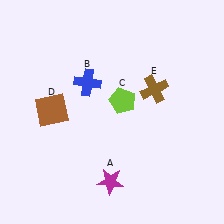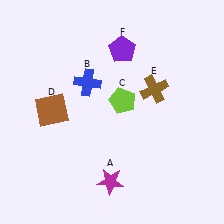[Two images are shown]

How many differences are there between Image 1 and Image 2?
There is 1 difference between the two images.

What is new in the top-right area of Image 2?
A purple pentagon (F) was added in the top-right area of Image 2.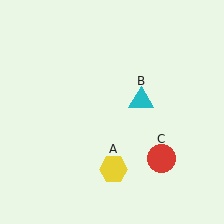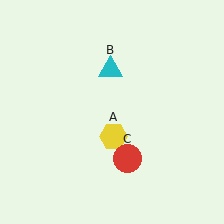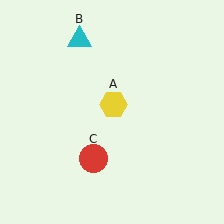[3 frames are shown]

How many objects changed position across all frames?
3 objects changed position: yellow hexagon (object A), cyan triangle (object B), red circle (object C).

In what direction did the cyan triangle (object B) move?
The cyan triangle (object B) moved up and to the left.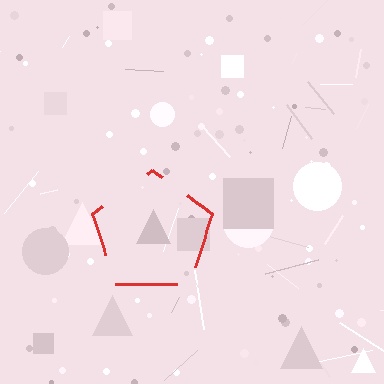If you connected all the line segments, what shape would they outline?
They would outline a pentagon.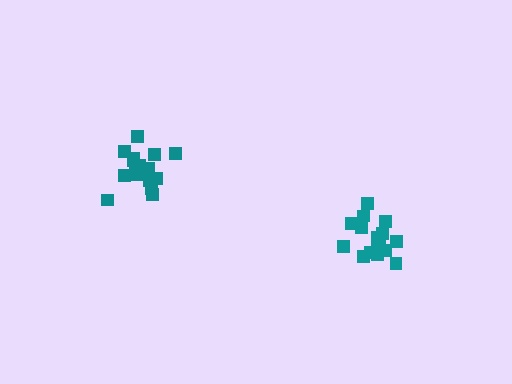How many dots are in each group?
Group 1: 16 dots, Group 2: 17 dots (33 total).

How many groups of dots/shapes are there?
There are 2 groups.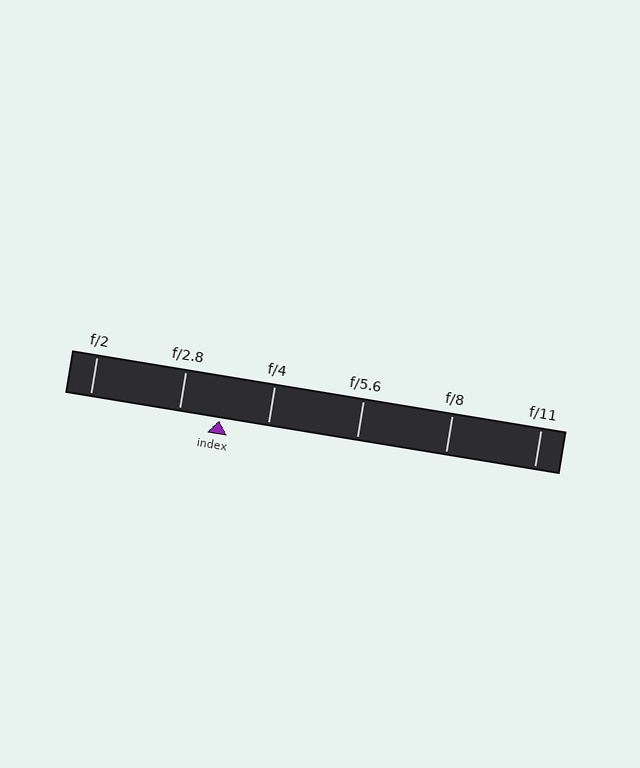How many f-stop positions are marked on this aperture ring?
There are 6 f-stop positions marked.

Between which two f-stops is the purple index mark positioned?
The index mark is between f/2.8 and f/4.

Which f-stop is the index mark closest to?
The index mark is closest to f/2.8.